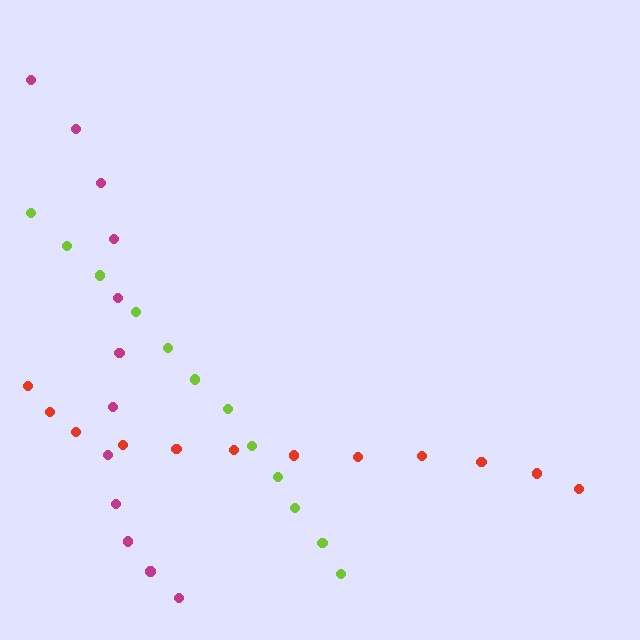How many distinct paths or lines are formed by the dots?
There are 3 distinct paths.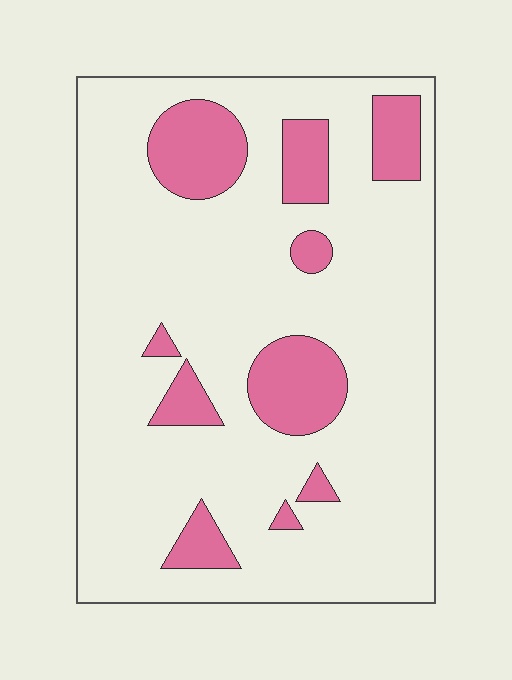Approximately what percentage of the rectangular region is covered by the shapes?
Approximately 20%.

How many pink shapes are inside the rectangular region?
10.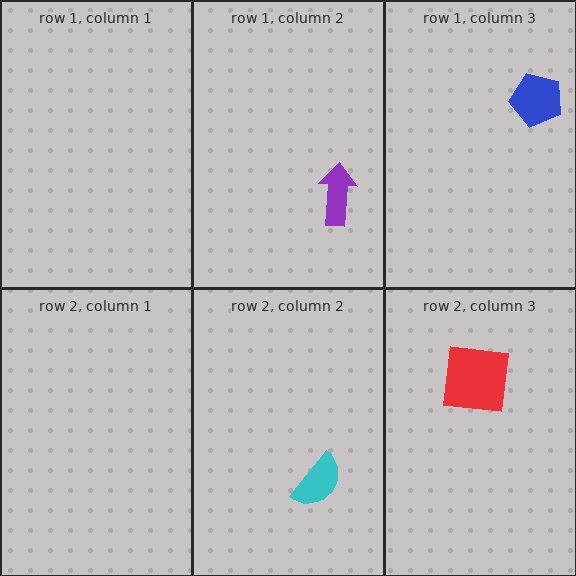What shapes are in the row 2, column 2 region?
The cyan semicircle.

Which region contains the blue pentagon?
The row 1, column 3 region.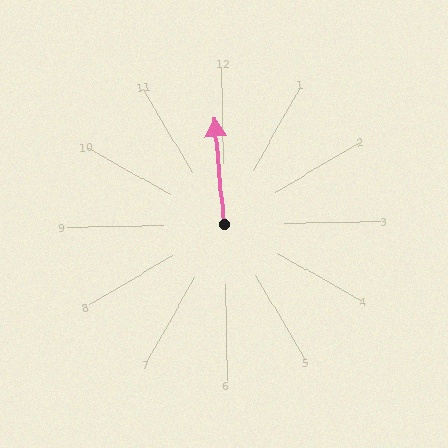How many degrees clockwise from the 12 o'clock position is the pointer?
Approximately 356 degrees.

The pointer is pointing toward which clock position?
Roughly 12 o'clock.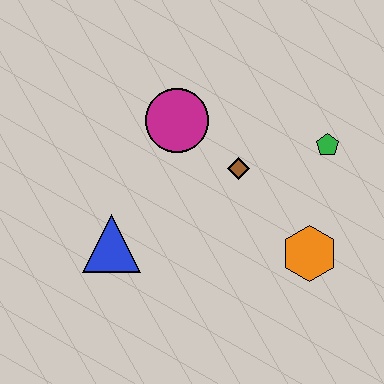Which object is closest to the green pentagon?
The brown diamond is closest to the green pentagon.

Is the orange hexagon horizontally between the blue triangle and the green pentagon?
Yes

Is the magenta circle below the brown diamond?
No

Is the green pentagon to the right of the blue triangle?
Yes